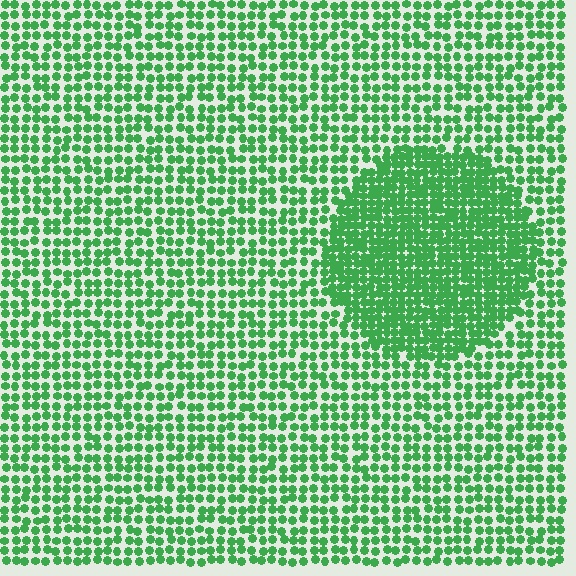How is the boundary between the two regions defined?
The boundary is defined by a change in element density (approximately 1.8x ratio). All elements are the same color, size, and shape.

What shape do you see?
I see a circle.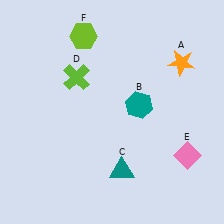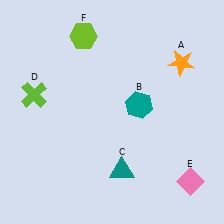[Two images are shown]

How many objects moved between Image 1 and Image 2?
2 objects moved between the two images.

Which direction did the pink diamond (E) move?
The pink diamond (E) moved down.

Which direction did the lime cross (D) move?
The lime cross (D) moved left.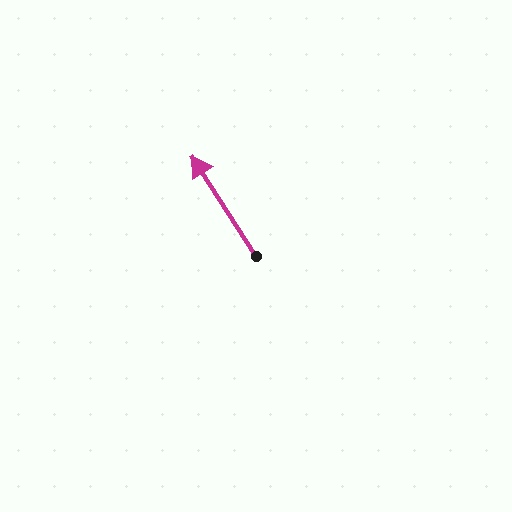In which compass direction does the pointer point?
Northwest.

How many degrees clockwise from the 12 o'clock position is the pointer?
Approximately 327 degrees.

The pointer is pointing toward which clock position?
Roughly 11 o'clock.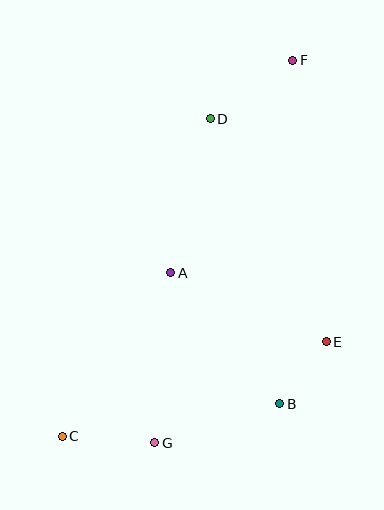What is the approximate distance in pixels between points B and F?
The distance between B and F is approximately 344 pixels.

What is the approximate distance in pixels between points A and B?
The distance between A and B is approximately 171 pixels.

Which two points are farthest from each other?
Points C and F are farthest from each other.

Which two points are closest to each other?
Points B and E are closest to each other.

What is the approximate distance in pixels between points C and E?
The distance between C and E is approximately 281 pixels.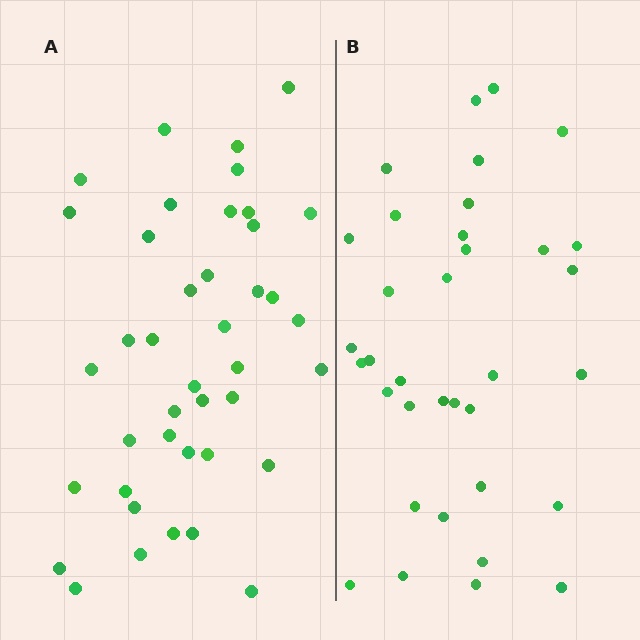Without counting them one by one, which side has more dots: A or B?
Region A (the left region) has more dots.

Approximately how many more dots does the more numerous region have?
Region A has about 6 more dots than region B.